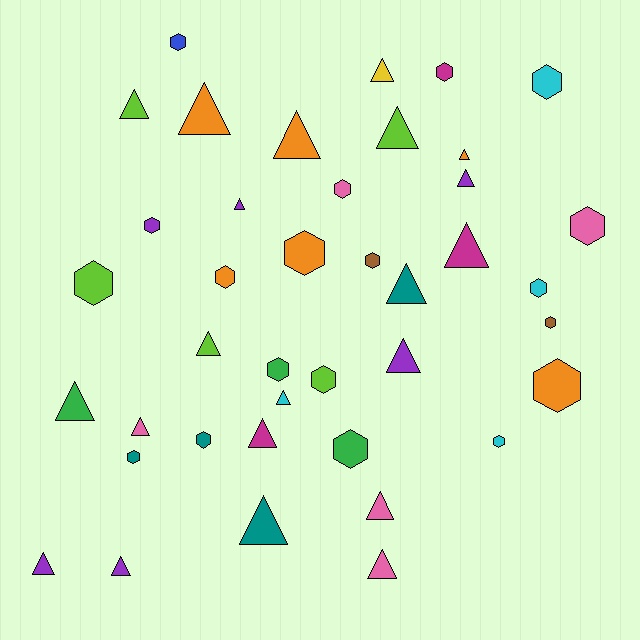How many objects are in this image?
There are 40 objects.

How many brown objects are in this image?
There are 2 brown objects.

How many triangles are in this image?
There are 21 triangles.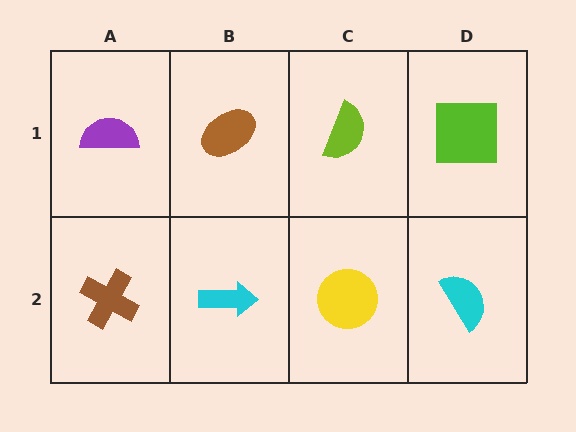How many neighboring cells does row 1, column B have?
3.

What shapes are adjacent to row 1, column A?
A brown cross (row 2, column A), a brown ellipse (row 1, column B).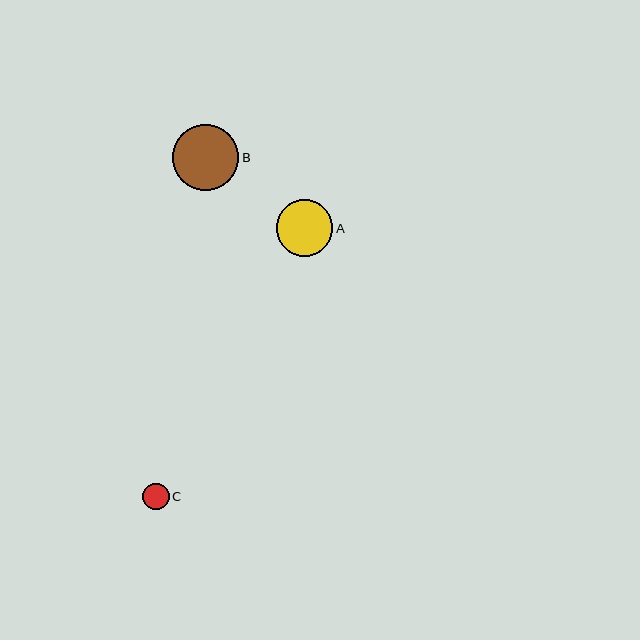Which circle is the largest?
Circle B is the largest with a size of approximately 66 pixels.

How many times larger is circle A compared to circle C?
Circle A is approximately 2.1 times the size of circle C.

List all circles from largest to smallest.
From largest to smallest: B, A, C.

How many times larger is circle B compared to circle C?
Circle B is approximately 2.5 times the size of circle C.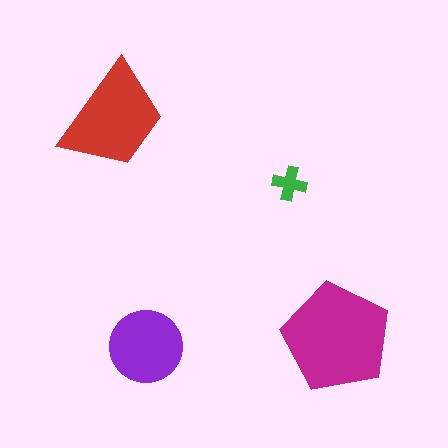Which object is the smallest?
The green cross.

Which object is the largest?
The magenta pentagon.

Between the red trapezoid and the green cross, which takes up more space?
The red trapezoid.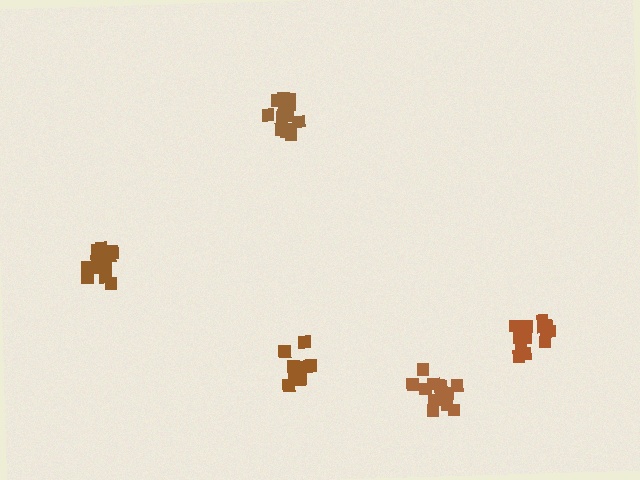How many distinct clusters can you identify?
There are 5 distinct clusters.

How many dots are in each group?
Group 1: 17 dots, Group 2: 13 dots, Group 3: 13 dots, Group 4: 11 dots, Group 5: 14 dots (68 total).